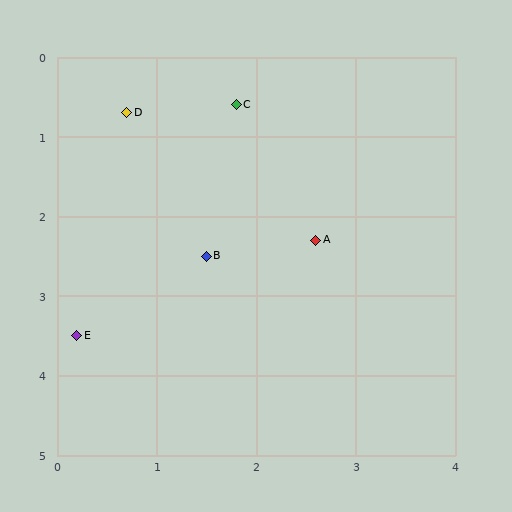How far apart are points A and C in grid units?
Points A and C are about 1.9 grid units apart.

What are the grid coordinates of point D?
Point D is at approximately (0.7, 0.7).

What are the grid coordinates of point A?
Point A is at approximately (2.6, 2.3).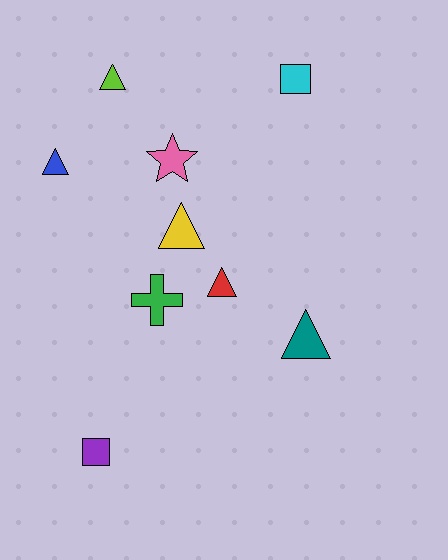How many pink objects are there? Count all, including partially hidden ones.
There is 1 pink object.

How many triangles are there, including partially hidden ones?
There are 5 triangles.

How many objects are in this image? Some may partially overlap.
There are 9 objects.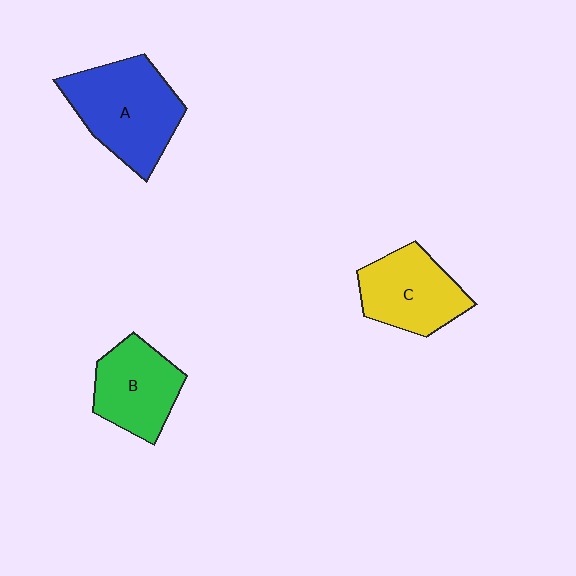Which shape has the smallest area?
Shape B (green).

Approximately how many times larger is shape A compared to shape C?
Approximately 1.3 times.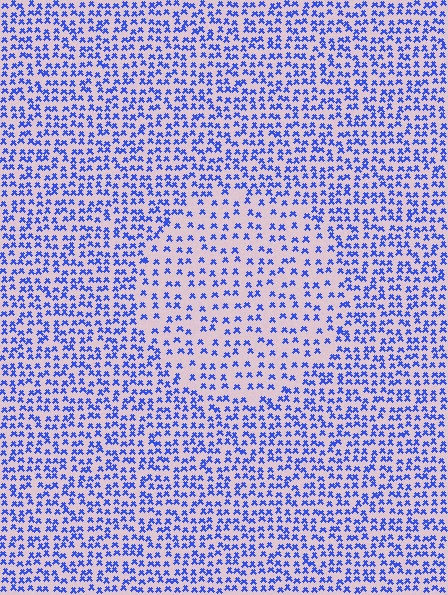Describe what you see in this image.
The image contains small blue elements arranged at two different densities. A circle-shaped region is visible where the elements are less densely packed than the surrounding area.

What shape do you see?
I see a circle.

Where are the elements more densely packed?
The elements are more densely packed outside the circle boundary.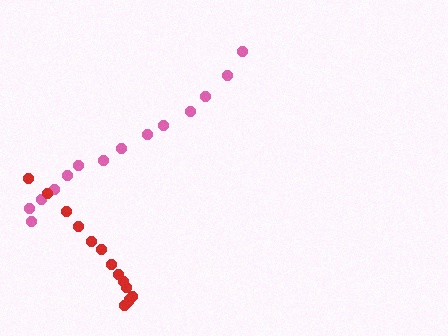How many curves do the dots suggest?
There are 2 distinct paths.